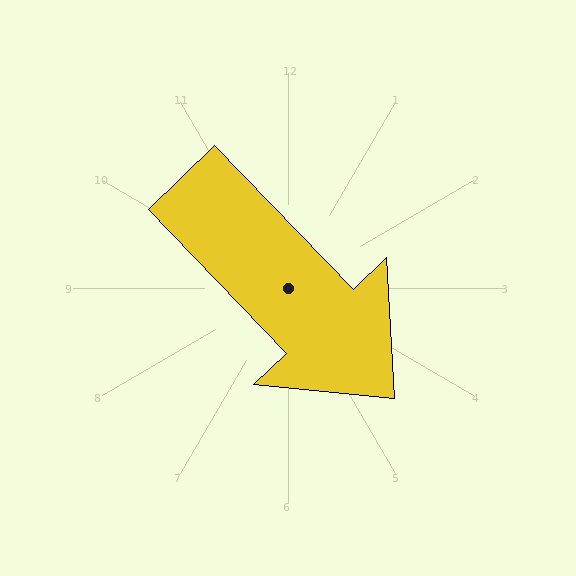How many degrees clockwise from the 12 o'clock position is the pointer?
Approximately 136 degrees.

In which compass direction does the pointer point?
Southeast.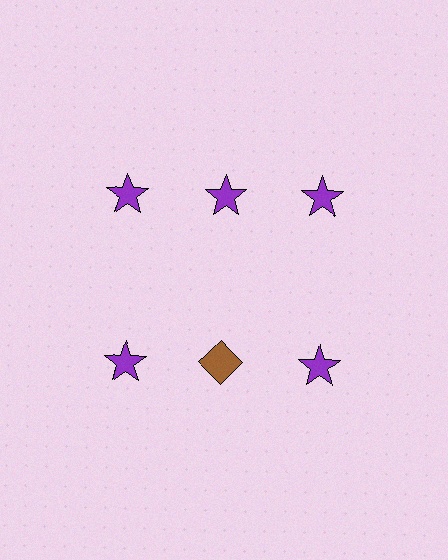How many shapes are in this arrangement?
There are 6 shapes arranged in a grid pattern.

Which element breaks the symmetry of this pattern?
The brown diamond in the second row, second from left column breaks the symmetry. All other shapes are purple stars.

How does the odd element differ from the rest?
It differs in both color (brown instead of purple) and shape (diamond instead of star).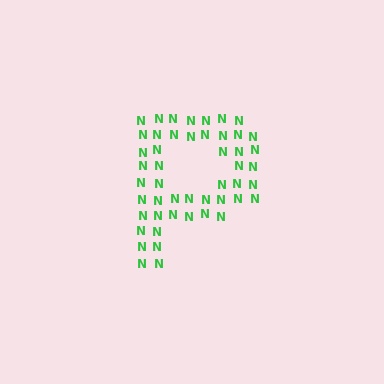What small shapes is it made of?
It is made of small letter N's.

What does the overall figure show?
The overall figure shows the letter P.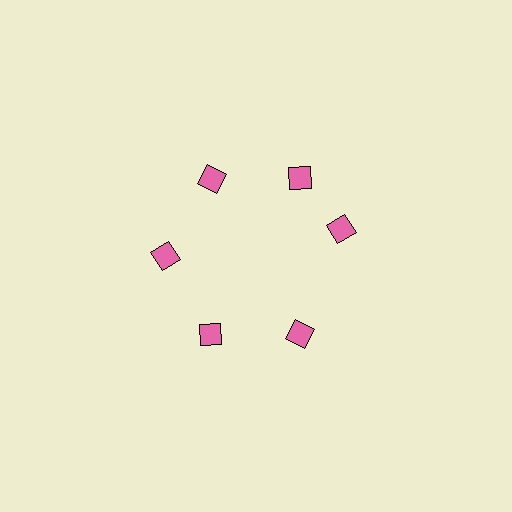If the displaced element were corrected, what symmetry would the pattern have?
It would have 6-fold rotational symmetry — the pattern would map onto itself every 60 degrees.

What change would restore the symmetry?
The symmetry would be restored by rotating it back into even spacing with its neighbors so that all 6 squares sit at equal angles and equal distance from the center.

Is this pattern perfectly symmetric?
No. The 6 pink squares are arranged in a ring, but one element near the 3 o'clock position is rotated out of alignment along the ring, breaking the 6-fold rotational symmetry.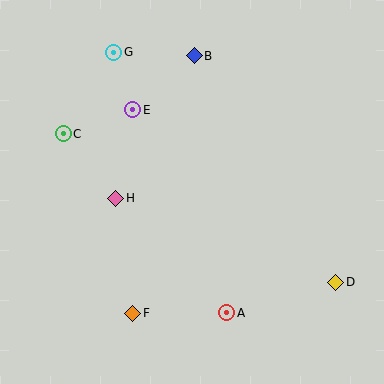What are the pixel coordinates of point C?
Point C is at (63, 134).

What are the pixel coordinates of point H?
Point H is at (116, 198).